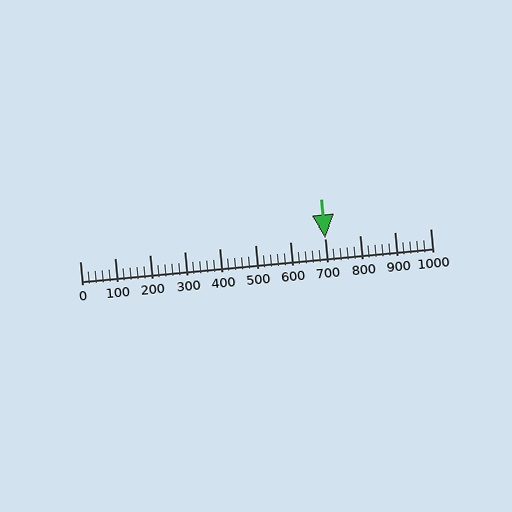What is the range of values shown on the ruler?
The ruler shows values from 0 to 1000.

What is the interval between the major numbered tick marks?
The major tick marks are spaced 100 units apart.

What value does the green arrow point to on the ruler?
The green arrow points to approximately 700.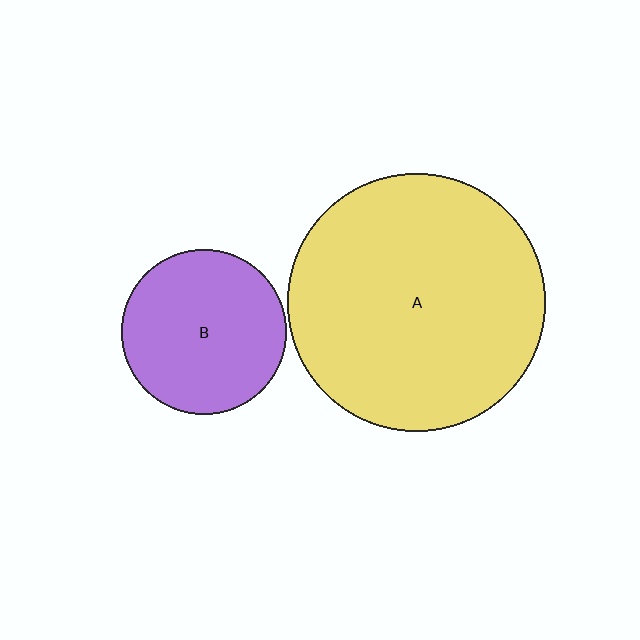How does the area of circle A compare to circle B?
Approximately 2.4 times.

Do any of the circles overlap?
No, none of the circles overlap.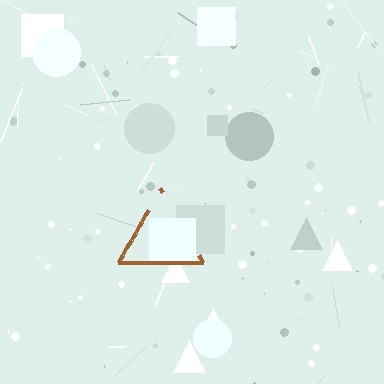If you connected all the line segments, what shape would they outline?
They would outline a triangle.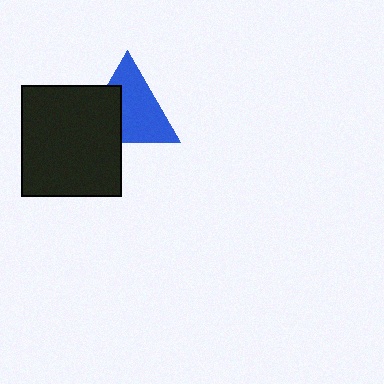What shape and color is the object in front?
The object in front is a black rectangle.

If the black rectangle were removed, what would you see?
You would see the complete blue triangle.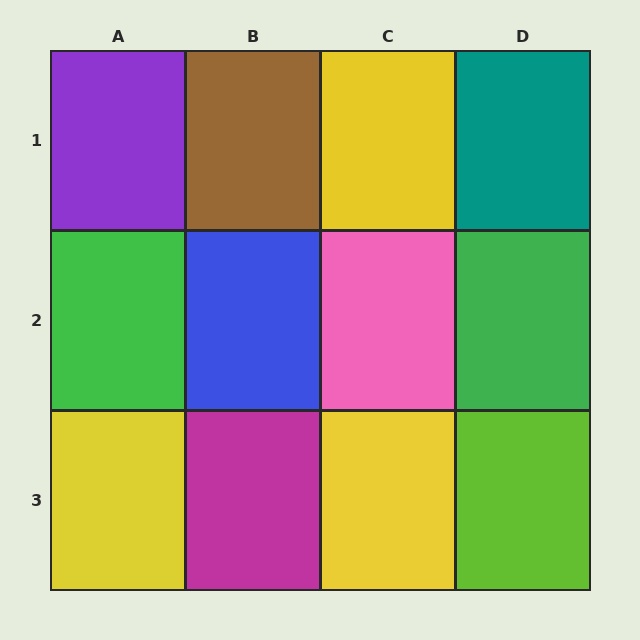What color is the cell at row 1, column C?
Yellow.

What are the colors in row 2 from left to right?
Green, blue, pink, green.